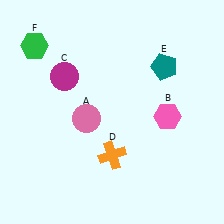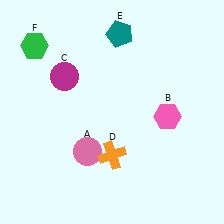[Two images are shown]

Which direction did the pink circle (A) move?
The pink circle (A) moved down.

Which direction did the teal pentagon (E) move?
The teal pentagon (E) moved left.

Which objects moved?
The objects that moved are: the pink circle (A), the teal pentagon (E).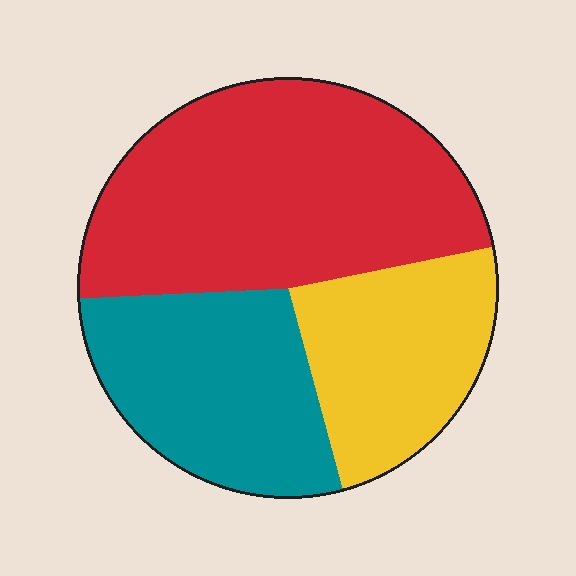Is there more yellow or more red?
Red.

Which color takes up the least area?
Yellow, at roughly 25%.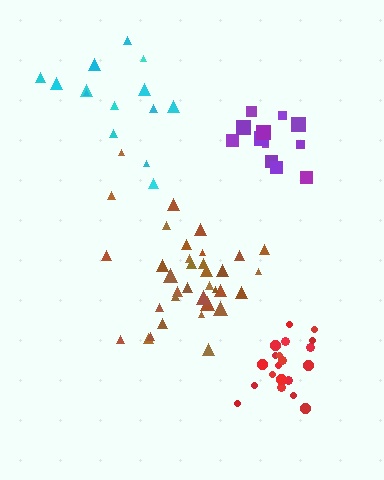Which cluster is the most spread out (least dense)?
Cyan.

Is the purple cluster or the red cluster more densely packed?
Red.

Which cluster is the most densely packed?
Red.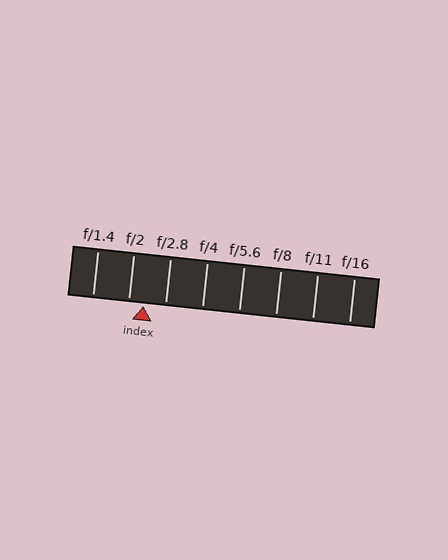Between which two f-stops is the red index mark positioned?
The index mark is between f/2 and f/2.8.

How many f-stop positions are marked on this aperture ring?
There are 8 f-stop positions marked.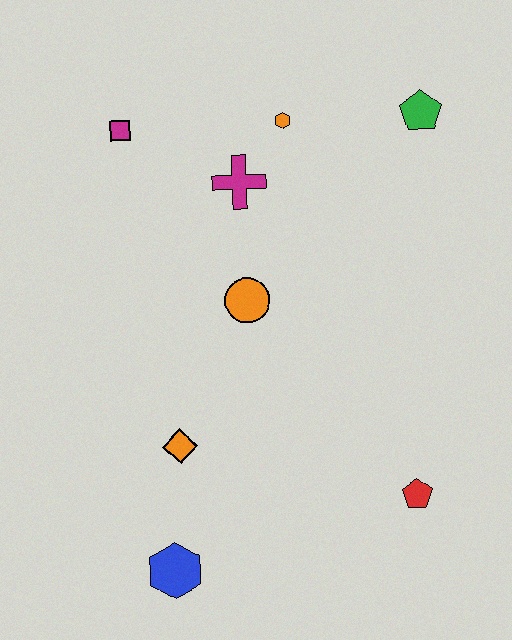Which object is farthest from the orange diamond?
The green pentagon is farthest from the orange diamond.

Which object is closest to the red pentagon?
The orange diamond is closest to the red pentagon.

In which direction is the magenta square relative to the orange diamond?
The magenta square is above the orange diamond.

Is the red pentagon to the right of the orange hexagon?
Yes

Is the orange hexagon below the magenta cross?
No